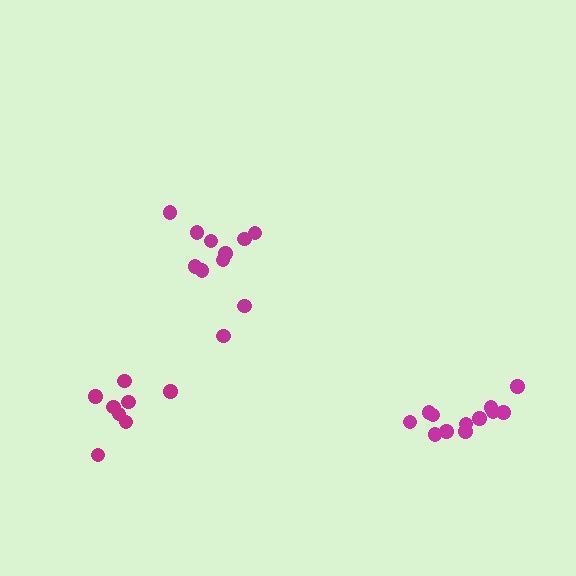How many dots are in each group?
Group 1: 11 dots, Group 2: 12 dots, Group 3: 8 dots (31 total).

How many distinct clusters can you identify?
There are 3 distinct clusters.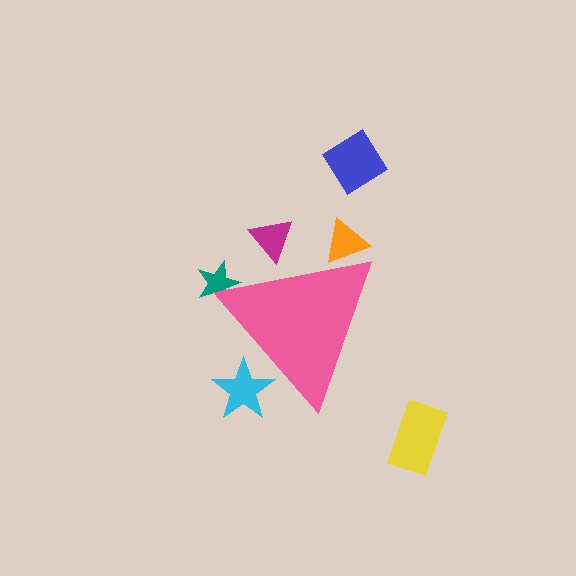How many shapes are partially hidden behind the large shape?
4 shapes are partially hidden.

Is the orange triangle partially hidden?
Yes, the orange triangle is partially hidden behind the pink triangle.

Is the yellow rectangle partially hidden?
No, the yellow rectangle is fully visible.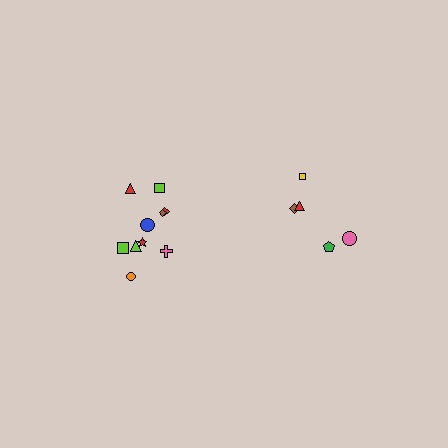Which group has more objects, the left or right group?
The left group.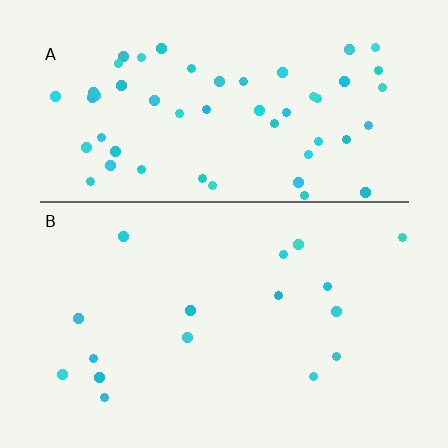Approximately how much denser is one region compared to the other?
Approximately 3.3× — region A over region B.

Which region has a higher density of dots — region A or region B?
A (the top).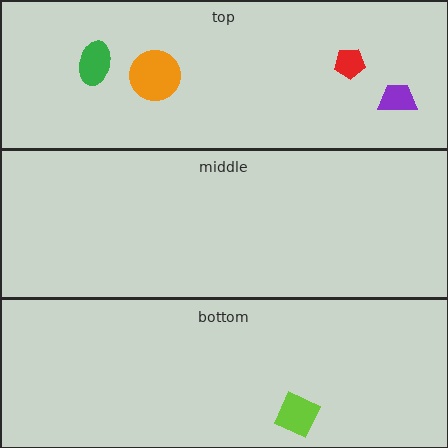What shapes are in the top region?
The purple trapezoid, the green ellipse, the red pentagon, the orange circle.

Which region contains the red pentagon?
The top region.